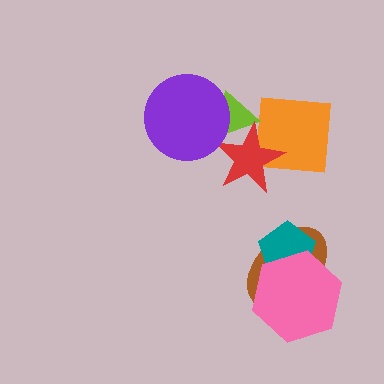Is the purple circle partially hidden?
No, no other shape covers it.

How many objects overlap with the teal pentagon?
2 objects overlap with the teal pentagon.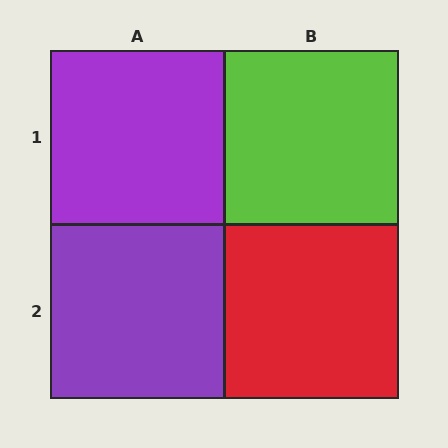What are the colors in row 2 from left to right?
Purple, red.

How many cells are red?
1 cell is red.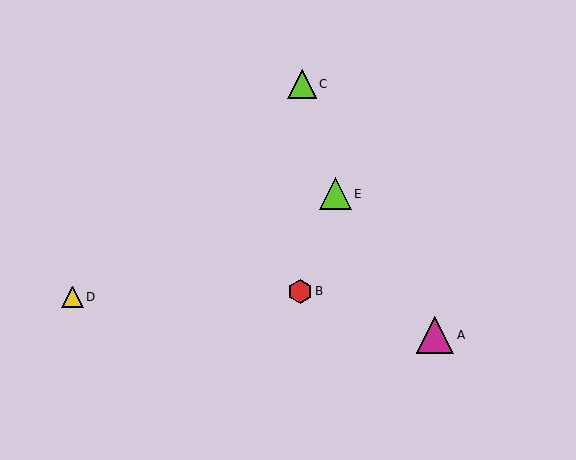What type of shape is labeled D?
Shape D is a yellow triangle.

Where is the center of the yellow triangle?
The center of the yellow triangle is at (73, 297).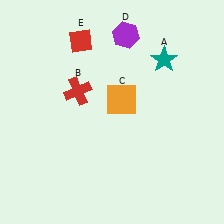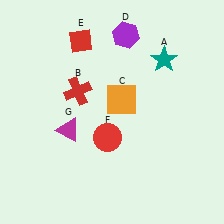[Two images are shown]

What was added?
A red circle (F), a magenta triangle (G) were added in Image 2.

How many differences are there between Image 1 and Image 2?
There are 2 differences between the two images.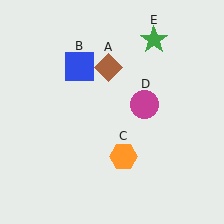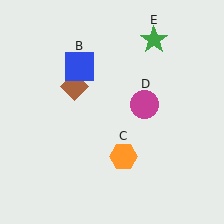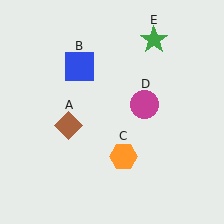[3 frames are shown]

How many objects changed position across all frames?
1 object changed position: brown diamond (object A).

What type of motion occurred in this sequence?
The brown diamond (object A) rotated counterclockwise around the center of the scene.